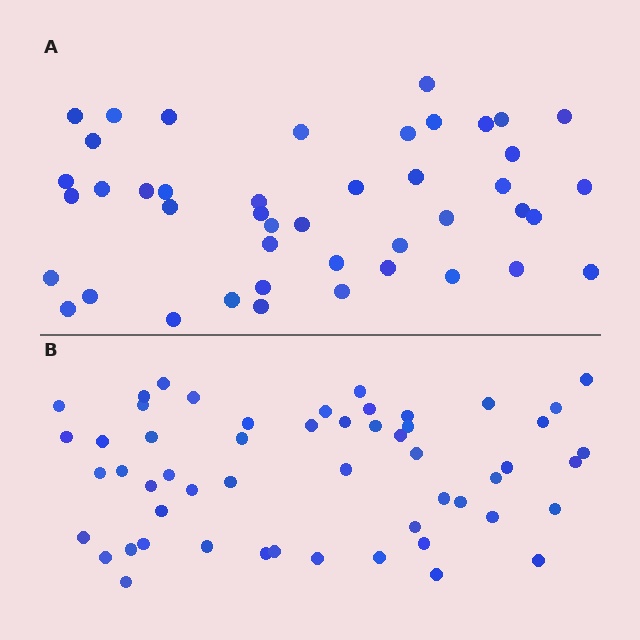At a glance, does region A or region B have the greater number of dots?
Region B (the bottom region) has more dots.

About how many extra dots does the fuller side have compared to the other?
Region B has roughly 10 or so more dots than region A.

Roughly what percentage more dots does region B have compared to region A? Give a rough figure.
About 25% more.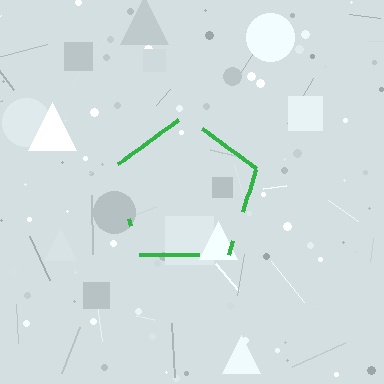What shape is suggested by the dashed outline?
The dashed outline suggests a pentagon.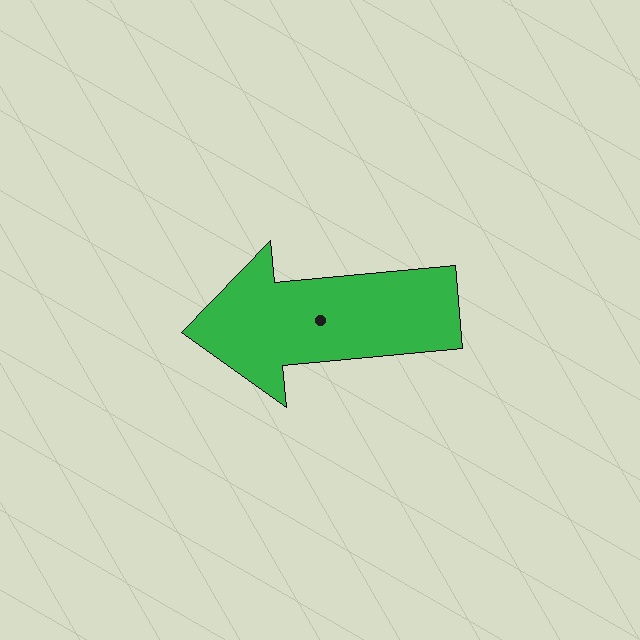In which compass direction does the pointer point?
West.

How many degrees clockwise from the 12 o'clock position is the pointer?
Approximately 265 degrees.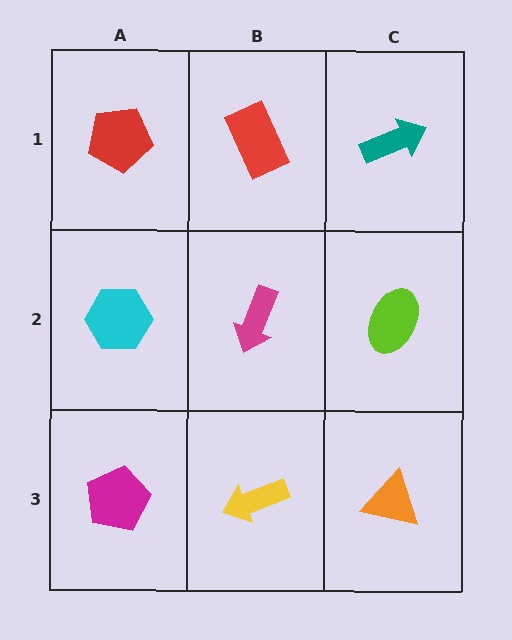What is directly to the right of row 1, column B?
A teal arrow.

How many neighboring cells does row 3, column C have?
2.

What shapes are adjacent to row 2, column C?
A teal arrow (row 1, column C), an orange triangle (row 3, column C), a magenta arrow (row 2, column B).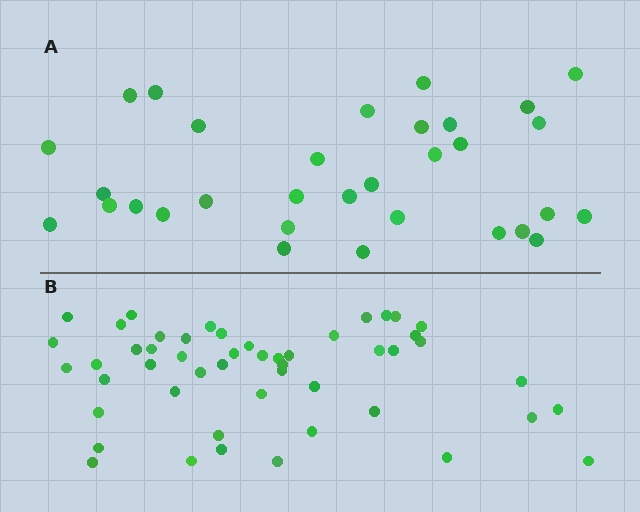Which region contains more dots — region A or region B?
Region B (the bottom region) has more dots.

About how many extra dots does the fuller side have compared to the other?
Region B has approximately 20 more dots than region A.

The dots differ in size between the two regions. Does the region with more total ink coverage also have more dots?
No. Region A has more total ink coverage because its dots are larger, but region B actually contains more individual dots. Total area can be misleading — the number of items is what matters here.